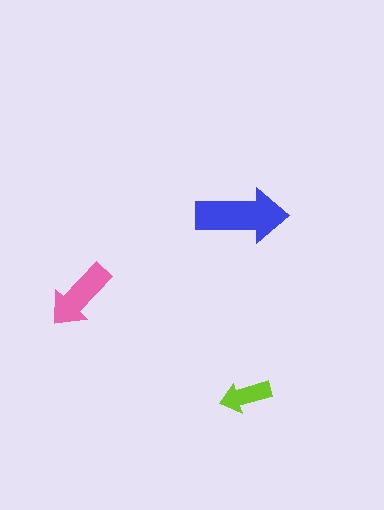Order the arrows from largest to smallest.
the blue one, the pink one, the lime one.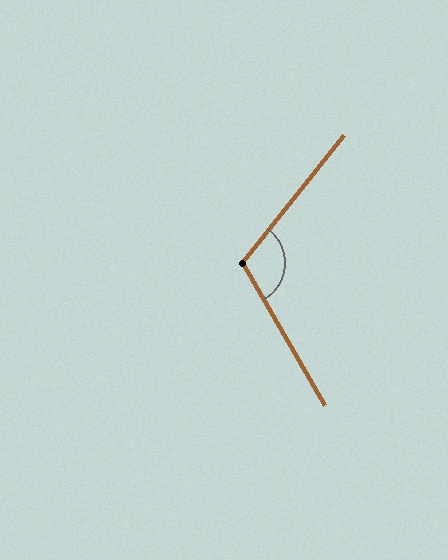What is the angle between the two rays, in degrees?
Approximately 111 degrees.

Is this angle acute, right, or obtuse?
It is obtuse.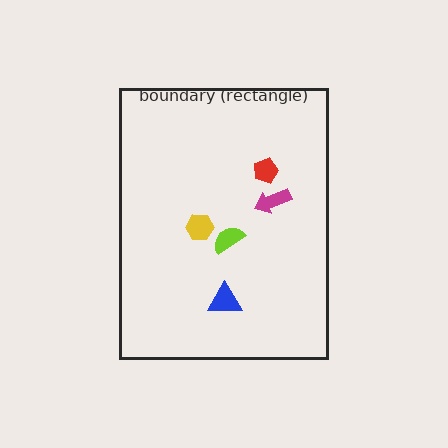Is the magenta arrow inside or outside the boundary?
Inside.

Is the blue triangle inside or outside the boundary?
Inside.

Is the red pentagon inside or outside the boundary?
Inside.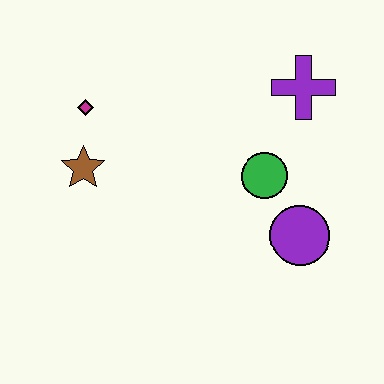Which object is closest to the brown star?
The magenta diamond is closest to the brown star.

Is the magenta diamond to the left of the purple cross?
Yes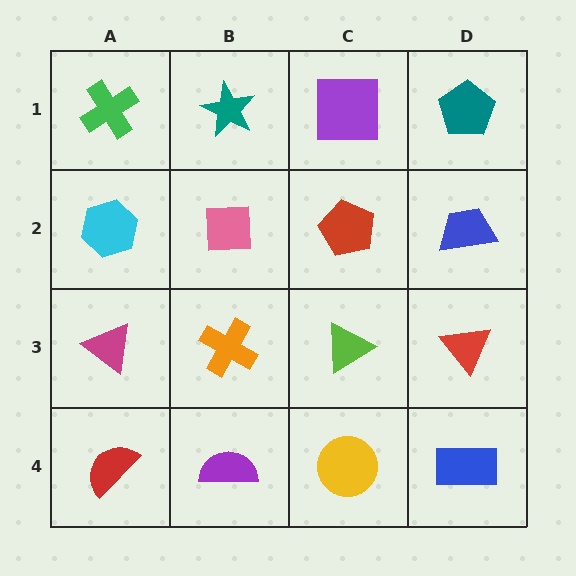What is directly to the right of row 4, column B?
A yellow circle.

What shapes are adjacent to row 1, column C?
A red pentagon (row 2, column C), a teal star (row 1, column B), a teal pentagon (row 1, column D).